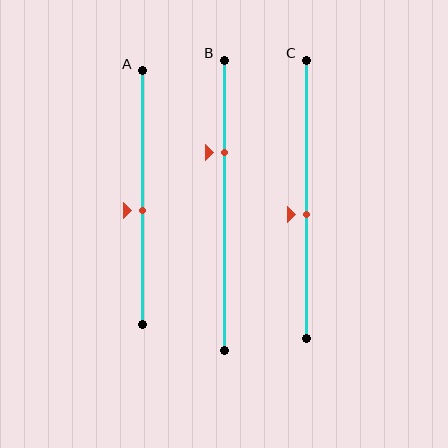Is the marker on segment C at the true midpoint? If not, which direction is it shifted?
No, the marker on segment C is shifted downward by about 6% of the segment length.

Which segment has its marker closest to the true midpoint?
Segment A has its marker closest to the true midpoint.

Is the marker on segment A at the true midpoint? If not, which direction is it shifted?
No, the marker on segment A is shifted downward by about 5% of the segment length.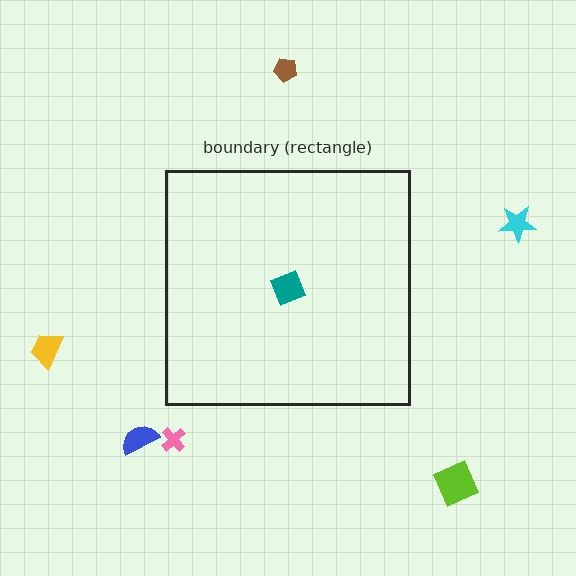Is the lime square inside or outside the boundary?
Outside.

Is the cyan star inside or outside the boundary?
Outside.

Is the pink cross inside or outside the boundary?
Outside.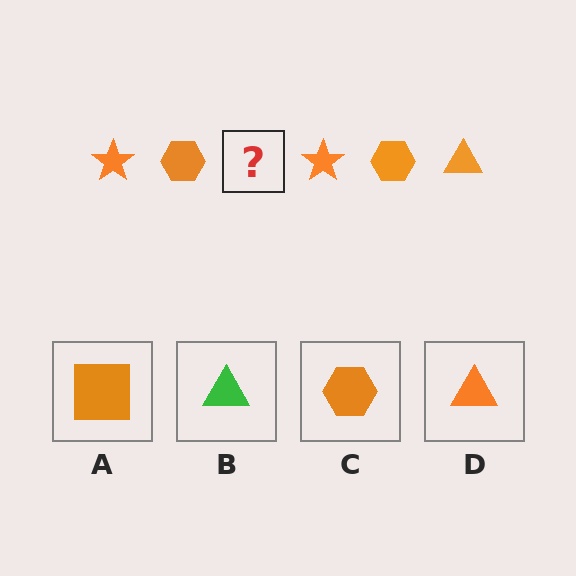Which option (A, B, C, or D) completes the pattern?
D.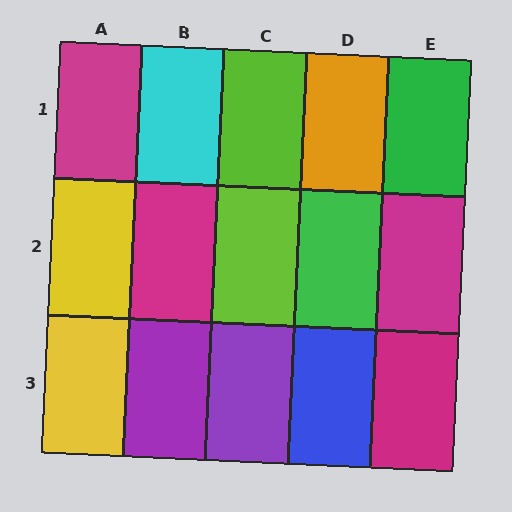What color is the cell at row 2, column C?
Lime.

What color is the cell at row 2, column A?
Yellow.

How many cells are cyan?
1 cell is cyan.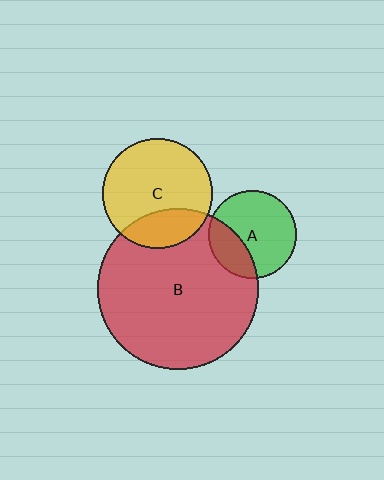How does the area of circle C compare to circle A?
Approximately 1.6 times.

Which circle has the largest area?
Circle B (red).